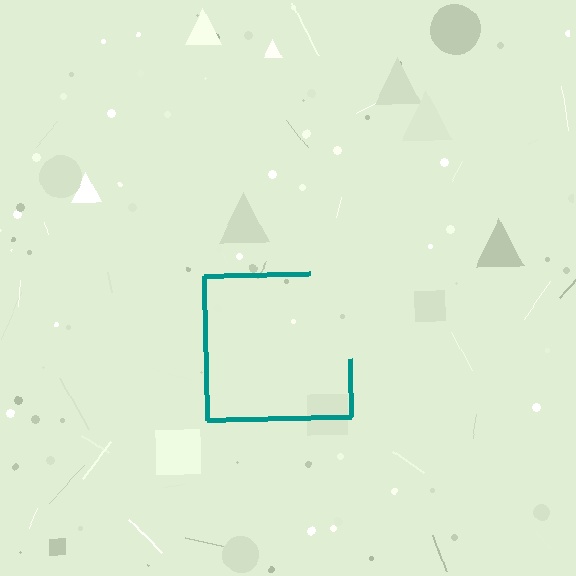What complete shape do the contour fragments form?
The contour fragments form a square.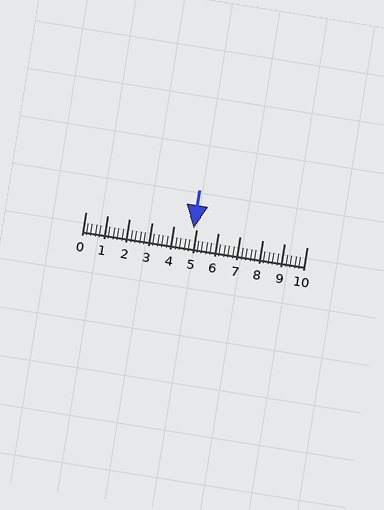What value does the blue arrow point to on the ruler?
The blue arrow points to approximately 4.9.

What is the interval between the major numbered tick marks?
The major tick marks are spaced 1 units apart.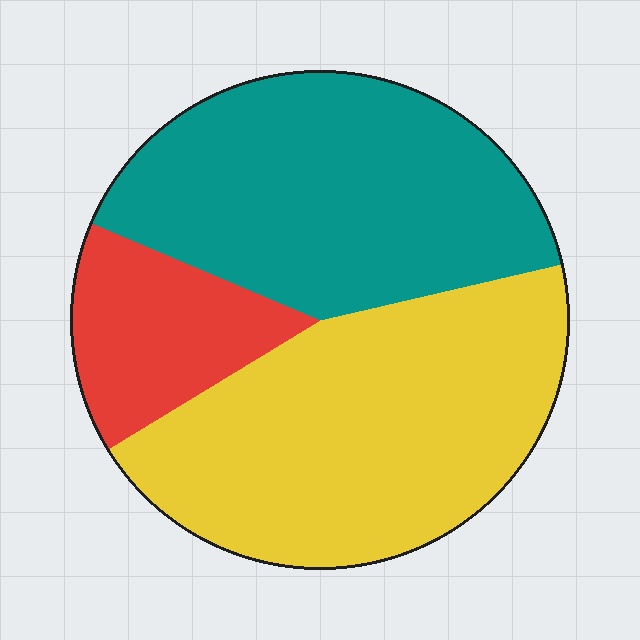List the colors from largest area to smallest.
From largest to smallest: yellow, teal, red.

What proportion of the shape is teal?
Teal takes up about two fifths (2/5) of the shape.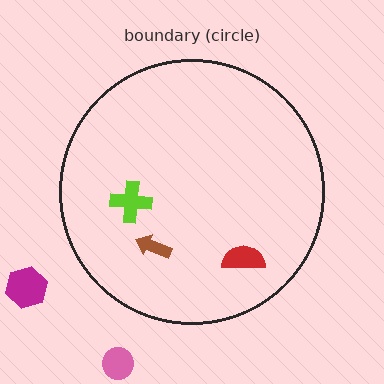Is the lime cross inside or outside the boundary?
Inside.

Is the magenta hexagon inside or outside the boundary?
Outside.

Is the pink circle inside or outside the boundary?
Outside.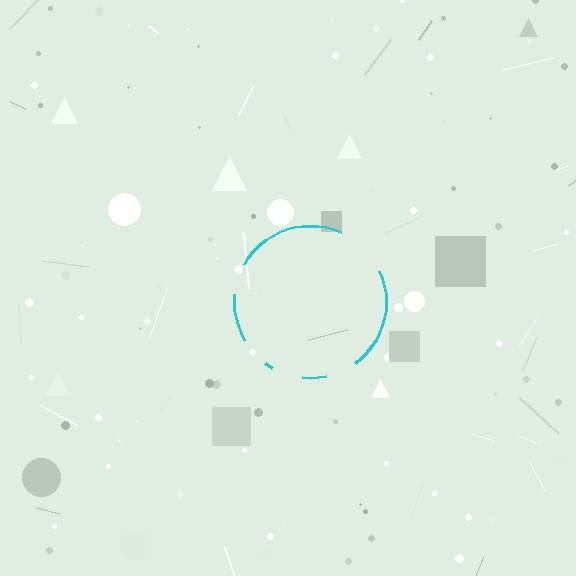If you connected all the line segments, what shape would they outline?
They would outline a circle.